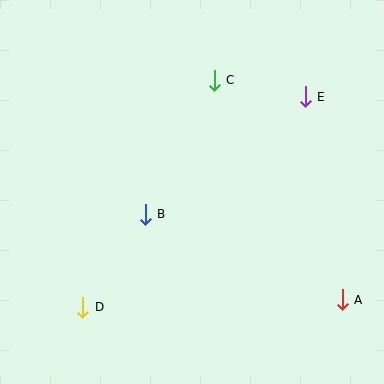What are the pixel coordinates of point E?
Point E is at (305, 97).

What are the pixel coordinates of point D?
Point D is at (83, 307).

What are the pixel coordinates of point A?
Point A is at (342, 300).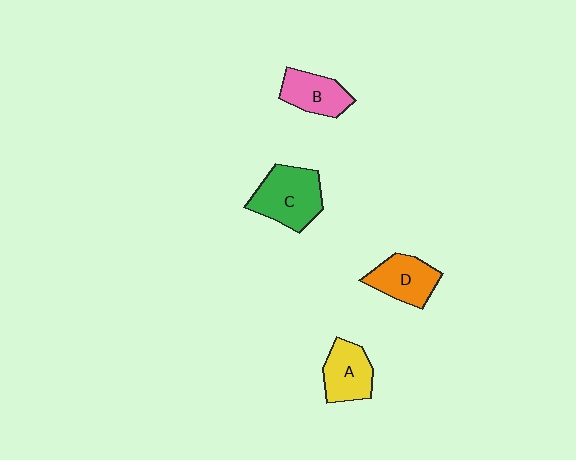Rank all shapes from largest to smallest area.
From largest to smallest: C (green), D (orange), A (yellow), B (pink).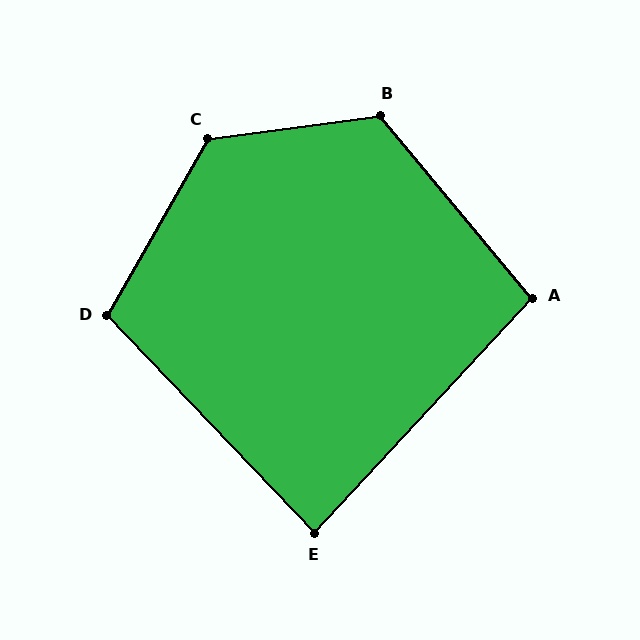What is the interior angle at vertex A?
Approximately 98 degrees (obtuse).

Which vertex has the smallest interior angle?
E, at approximately 87 degrees.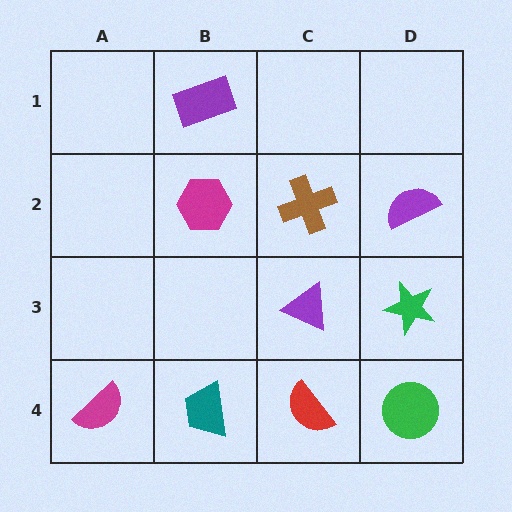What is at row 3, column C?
A purple triangle.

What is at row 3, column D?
A green star.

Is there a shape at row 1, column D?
No, that cell is empty.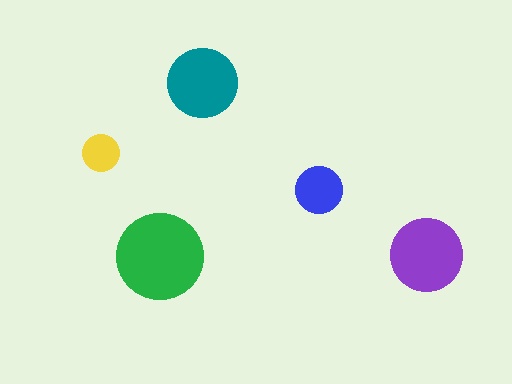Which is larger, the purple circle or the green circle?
The green one.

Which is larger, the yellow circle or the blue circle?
The blue one.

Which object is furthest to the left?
The yellow circle is leftmost.